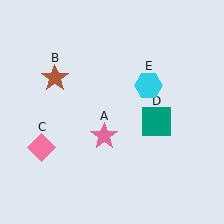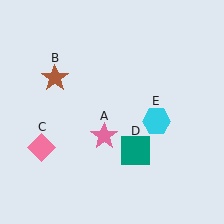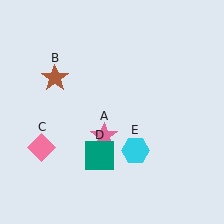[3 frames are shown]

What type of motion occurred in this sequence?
The teal square (object D), cyan hexagon (object E) rotated clockwise around the center of the scene.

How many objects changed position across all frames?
2 objects changed position: teal square (object D), cyan hexagon (object E).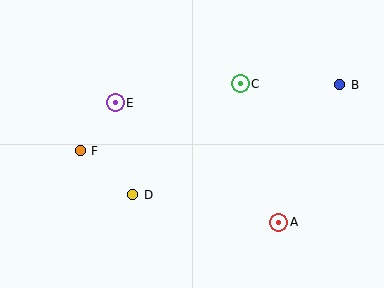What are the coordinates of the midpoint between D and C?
The midpoint between D and C is at (187, 139).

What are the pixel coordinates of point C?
Point C is at (240, 84).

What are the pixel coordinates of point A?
Point A is at (279, 222).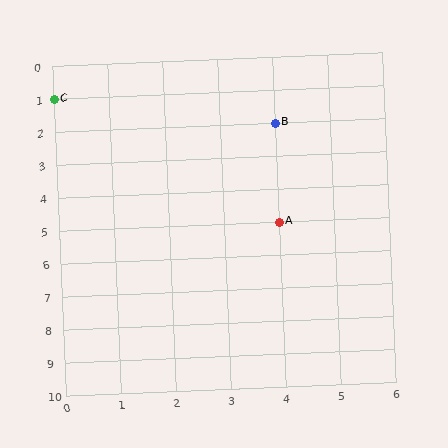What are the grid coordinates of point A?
Point A is at grid coordinates (4, 5).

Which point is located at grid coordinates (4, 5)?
Point A is at (4, 5).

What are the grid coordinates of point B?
Point B is at grid coordinates (4, 2).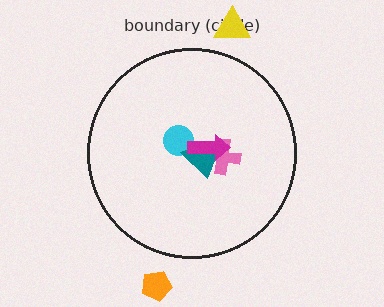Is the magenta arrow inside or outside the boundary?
Inside.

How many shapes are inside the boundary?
4 inside, 2 outside.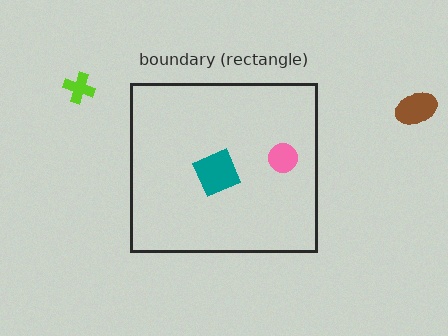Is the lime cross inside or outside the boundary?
Outside.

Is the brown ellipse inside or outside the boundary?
Outside.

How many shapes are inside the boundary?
2 inside, 2 outside.